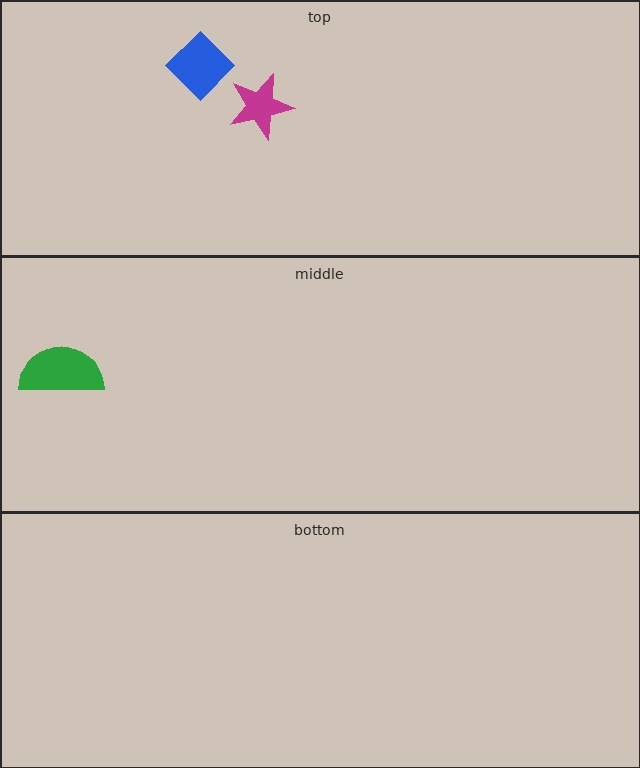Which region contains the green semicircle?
The middle region.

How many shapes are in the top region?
2.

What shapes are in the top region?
The blue diamond, the magenta star.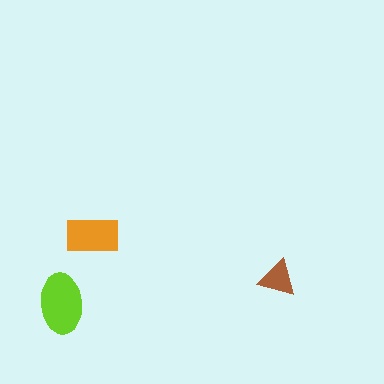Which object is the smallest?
The brown triangle.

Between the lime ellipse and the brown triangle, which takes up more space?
The lime ellipse.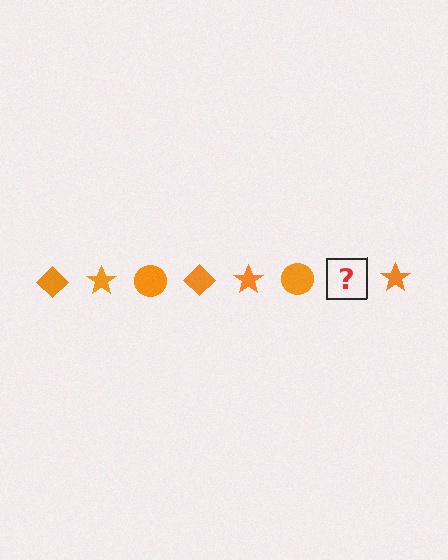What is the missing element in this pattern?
The missing element is an orange diamond.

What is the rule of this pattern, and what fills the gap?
The rule is that the pattern cycles through diamond, star, circle shapes in orange. The gap should be filled with an orange diamond.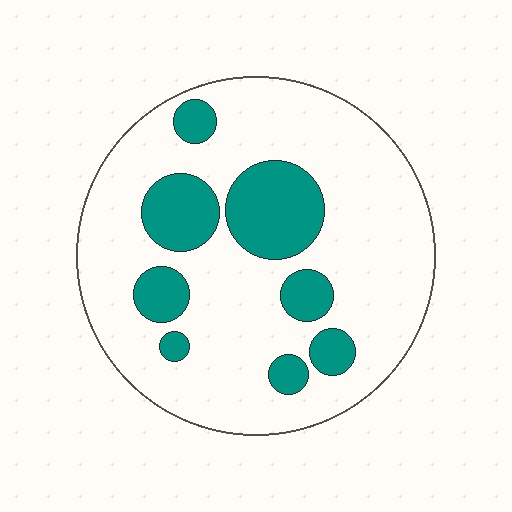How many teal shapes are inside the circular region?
8.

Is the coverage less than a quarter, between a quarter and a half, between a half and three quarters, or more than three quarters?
Less than a quarter.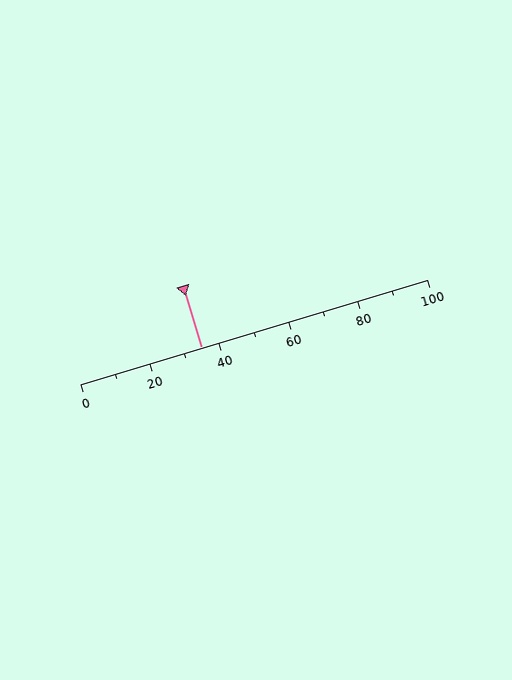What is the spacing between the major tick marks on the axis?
The major ticks are spaced 20 apart.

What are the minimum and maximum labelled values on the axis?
The axis runs from 0 to 100.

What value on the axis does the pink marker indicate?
The marker indicates approximately 35.